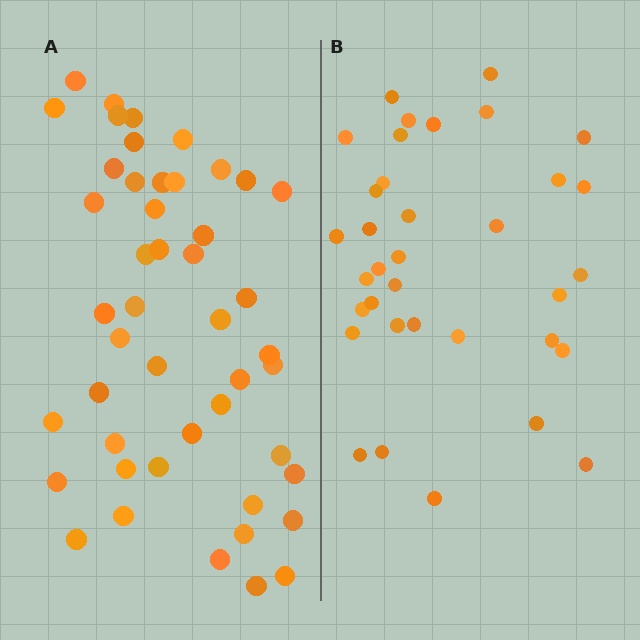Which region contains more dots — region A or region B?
Region A (the left region) has more dots.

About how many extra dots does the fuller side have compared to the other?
Region A has roughly 12 or so more dots than region B.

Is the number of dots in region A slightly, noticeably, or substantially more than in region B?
Region A has noticeably more, but not dramatically so. The ratio is roughly 1.3 to 1.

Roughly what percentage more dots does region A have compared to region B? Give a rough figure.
About 35% more.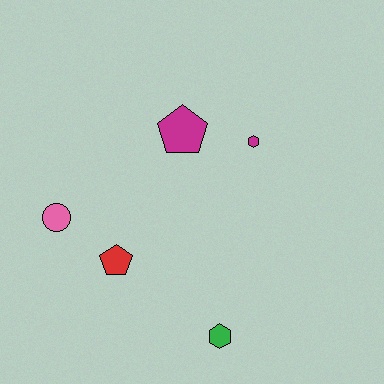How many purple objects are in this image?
There are no purple objects.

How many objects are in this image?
There are 5 objects.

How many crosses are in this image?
There are no crosses.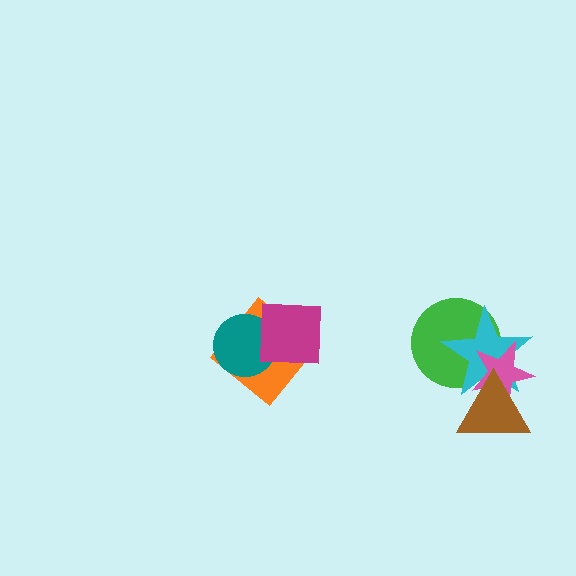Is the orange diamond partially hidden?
Yes, it is partially covered by another shape.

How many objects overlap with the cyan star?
3 objects overlap with the cyan star.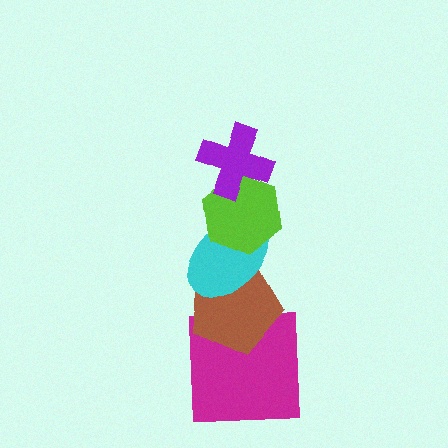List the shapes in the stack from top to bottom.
From top to bottom: the purple cross, the lime hexagon, the cyan ellipse, the brown pentagon, the magenta square.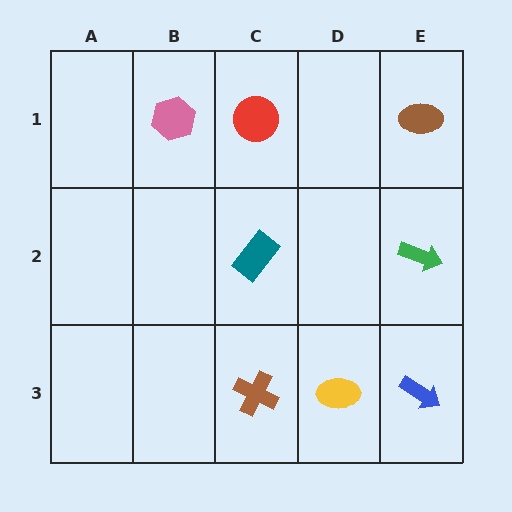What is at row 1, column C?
A red circle.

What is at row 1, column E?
A brown ellipse.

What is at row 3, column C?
A brown cross.